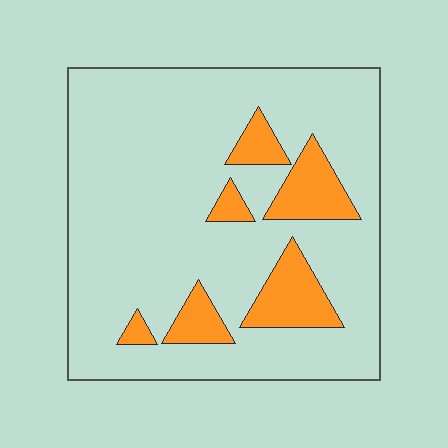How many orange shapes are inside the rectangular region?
6.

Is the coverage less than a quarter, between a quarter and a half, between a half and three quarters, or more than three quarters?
Less than a quarter.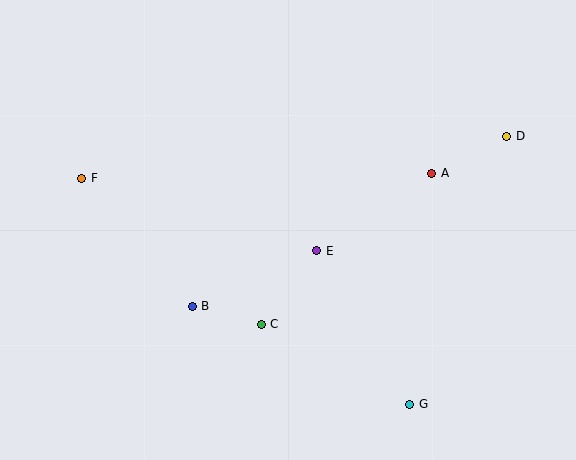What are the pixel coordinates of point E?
Point E is at (317, 251).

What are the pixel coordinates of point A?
Point A is at (432, 173).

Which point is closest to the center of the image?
Point E at (317, 251) is closest to the center.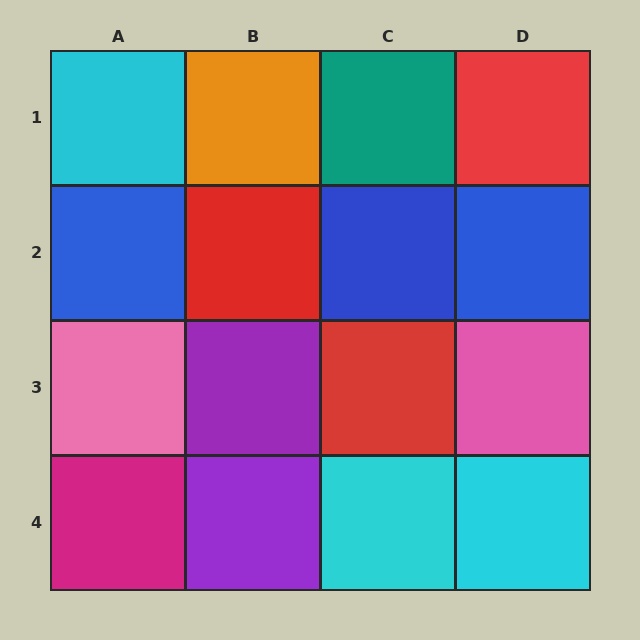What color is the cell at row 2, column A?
Blue.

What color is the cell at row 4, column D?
Cyan.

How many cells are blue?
3 cells are blue.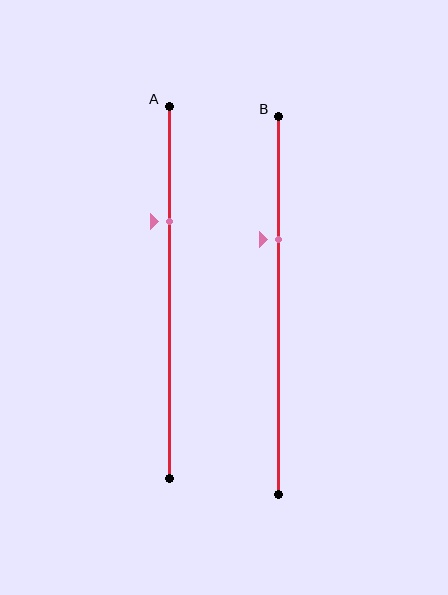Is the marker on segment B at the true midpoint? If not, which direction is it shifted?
No, the marker on segment B is shifted upward by about 17% of the segment length.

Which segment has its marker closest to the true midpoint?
Segment B has its marker closest to the true midpoint.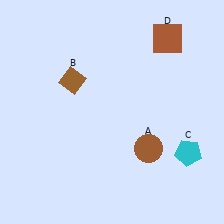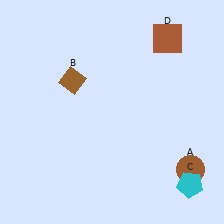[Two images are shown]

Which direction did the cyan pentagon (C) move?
The cyan pentagon (C) moved down.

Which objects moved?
The objects that moved are: the brown circle (A), the cyan pentagon (C).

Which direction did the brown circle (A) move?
The brown circle (A) moved right.